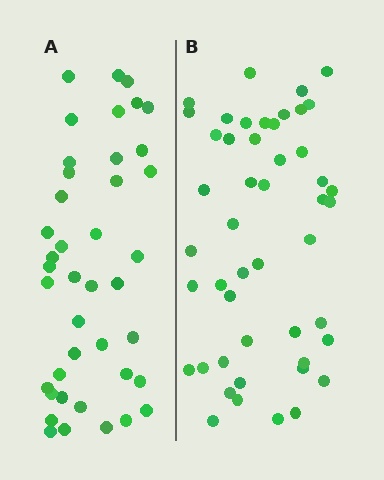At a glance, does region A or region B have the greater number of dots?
Region B (the right region) has more dots.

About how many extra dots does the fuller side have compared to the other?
Region B has roughly 8 or so more dots than region A.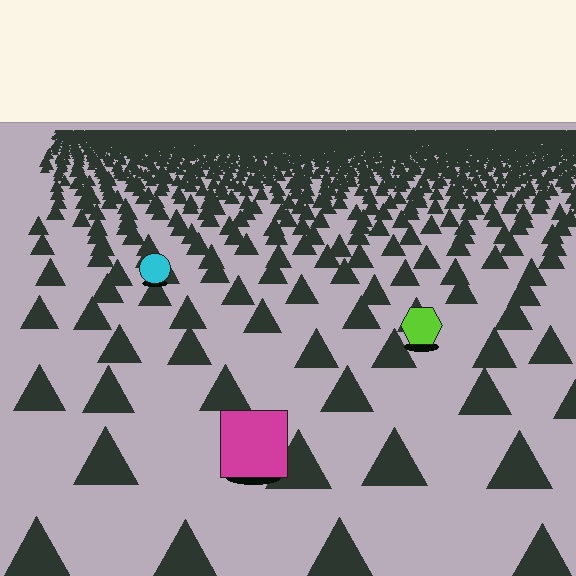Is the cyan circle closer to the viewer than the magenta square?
No. The magenta square is closer — you can tell from the texture gradient: the ground texture is coarser near it.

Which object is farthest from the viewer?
The cyan circle is farthest from the viewer. It appears smaller and the ground texture around it is denser.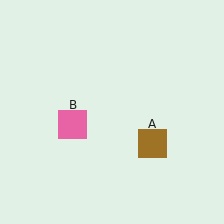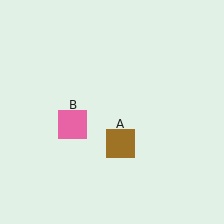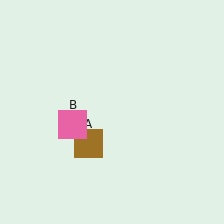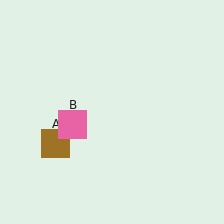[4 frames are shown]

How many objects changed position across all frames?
1 object changed position: brown square (object A).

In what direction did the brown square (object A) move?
The brown square (object A) moved left.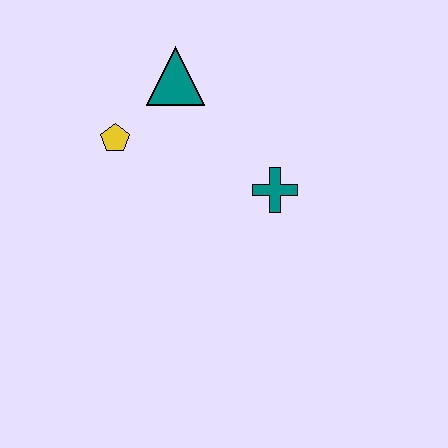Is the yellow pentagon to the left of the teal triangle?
Yes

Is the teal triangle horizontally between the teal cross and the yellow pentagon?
Yes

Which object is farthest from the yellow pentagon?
The teal cross is farthest from the yellow pentagon.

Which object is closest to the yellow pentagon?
The teal triangle is closest to the yellow pentagon.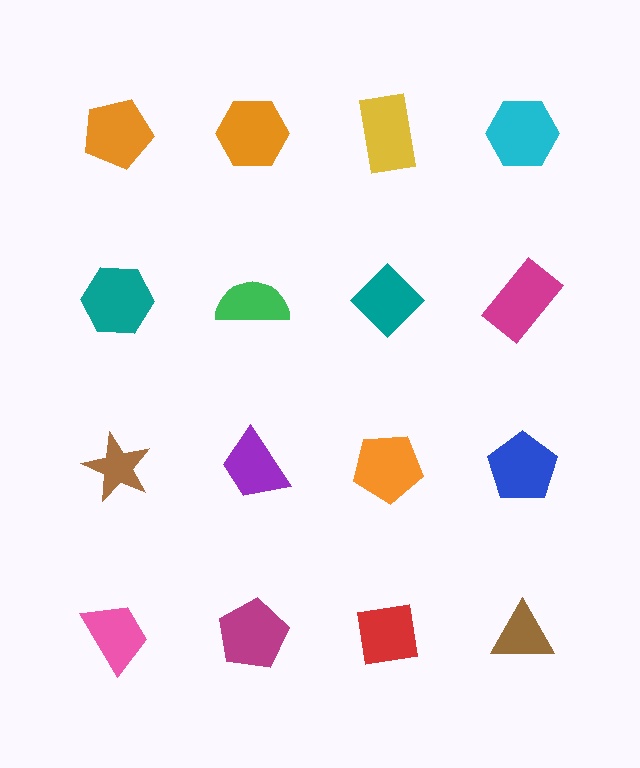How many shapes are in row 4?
4 shapes.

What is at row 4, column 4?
A brown triangle.